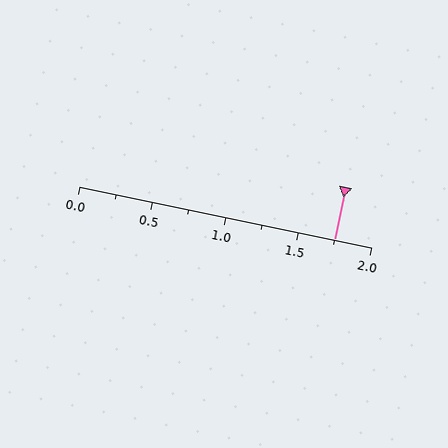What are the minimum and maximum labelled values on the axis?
The axis runs from 0.0 to 2.0.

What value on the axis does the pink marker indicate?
The marker indicates approximately 1.75.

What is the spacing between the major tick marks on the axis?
The major ticks are spaced 0.5 apart.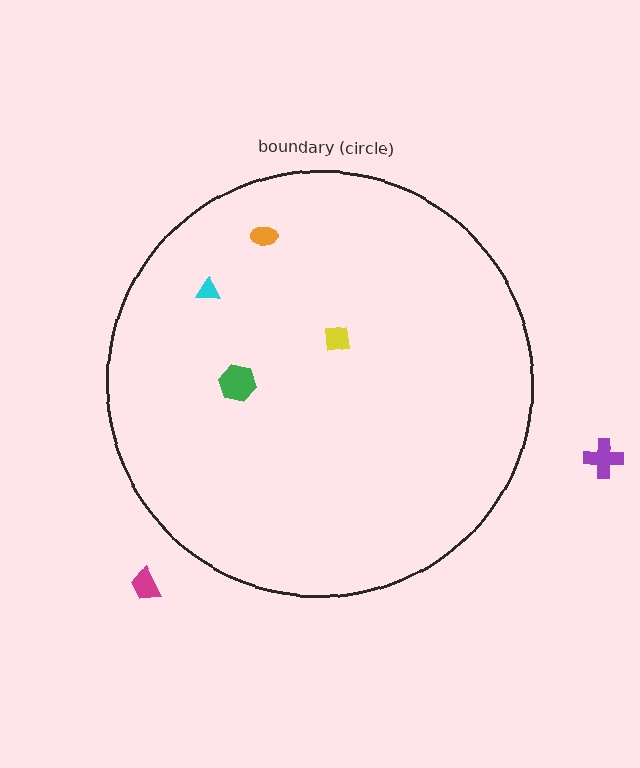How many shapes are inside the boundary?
4 inside, 2 outside.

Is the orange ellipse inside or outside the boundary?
Inside.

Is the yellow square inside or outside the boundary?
Inside.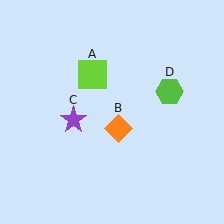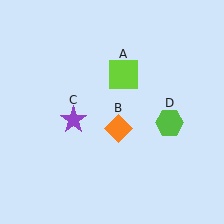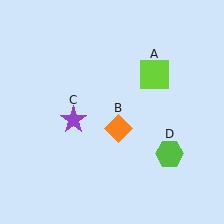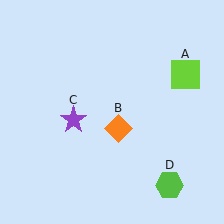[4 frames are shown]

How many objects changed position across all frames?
2 objects changed position: lime square (object A), lime hexagon (object D).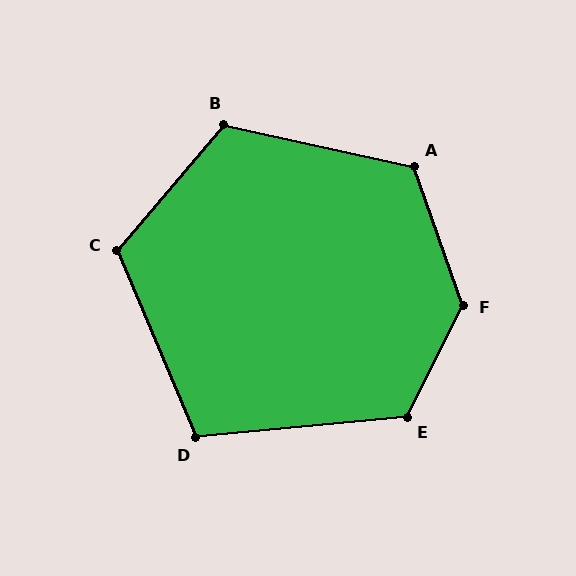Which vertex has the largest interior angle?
F, at approximately 134 degrees.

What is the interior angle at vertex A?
Approximately 121 degrees (obtuse).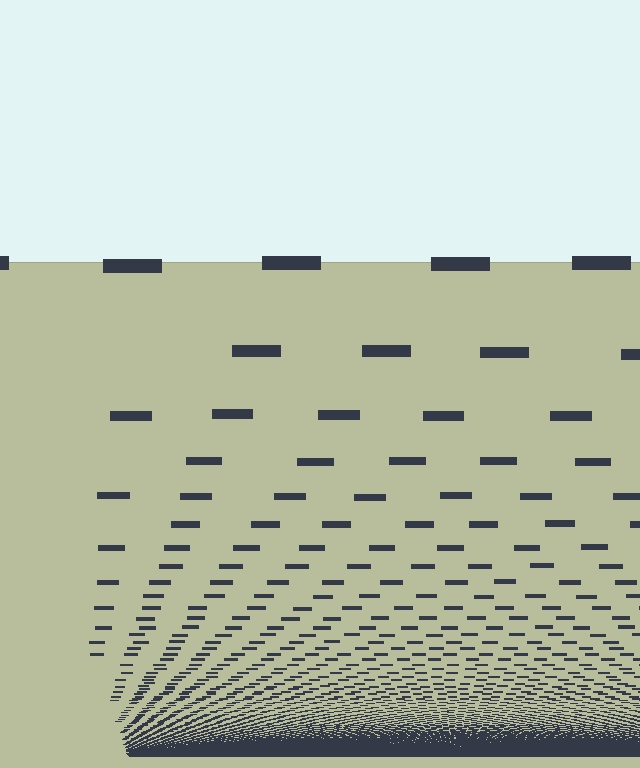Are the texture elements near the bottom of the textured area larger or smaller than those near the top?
Smaller. The gradient is inverted — elements near the bottom are smaller and denser.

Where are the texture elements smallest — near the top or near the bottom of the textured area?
Near the bottom.